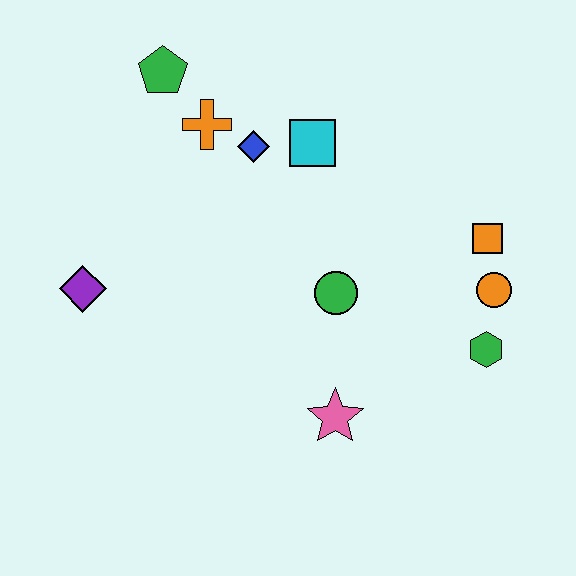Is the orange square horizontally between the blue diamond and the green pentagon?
No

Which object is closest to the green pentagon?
The orange cross is closest to the green pentagon.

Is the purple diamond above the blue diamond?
No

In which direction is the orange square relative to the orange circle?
The orange square is above the orange circle.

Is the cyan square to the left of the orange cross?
No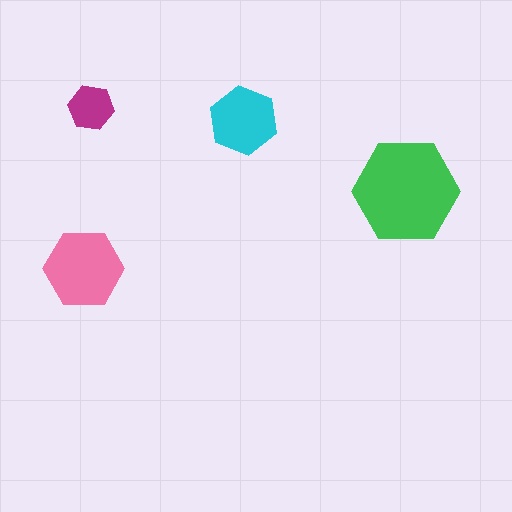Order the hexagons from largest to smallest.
the green one, the pink one, the cyan one, the magenta one.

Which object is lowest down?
The pink hexagon is bottommost.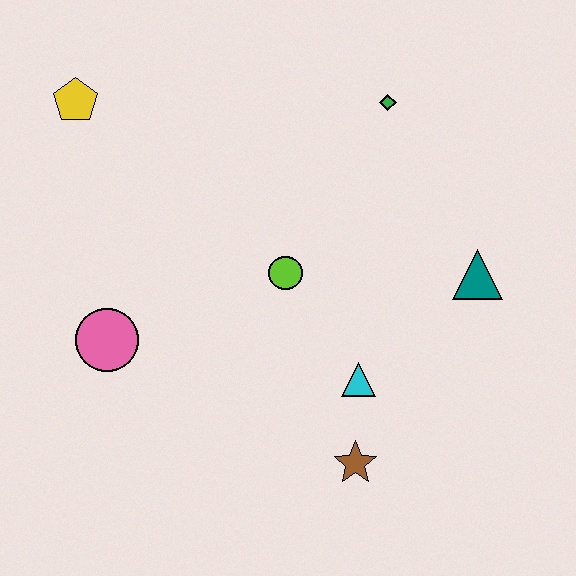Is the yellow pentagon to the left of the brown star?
Yes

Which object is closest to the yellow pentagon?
The pink circle is closest to the yellow pentagon.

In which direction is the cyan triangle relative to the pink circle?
The cyan triangle is to the right of the pink circle.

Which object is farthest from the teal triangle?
The yellow pentagon is farthest from the teal triangle.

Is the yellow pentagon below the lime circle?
No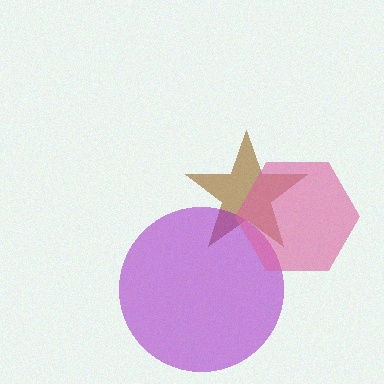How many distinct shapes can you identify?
There are 3 distinct shapes: a brown star, a purple circle, a pink hexagon.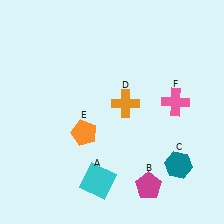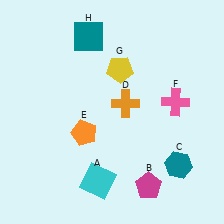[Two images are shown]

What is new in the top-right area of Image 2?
A yellow pentagon (G) was added in the top-right area of Image 2.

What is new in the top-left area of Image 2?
A teal square (H) was added in the top-left area of Image 2.